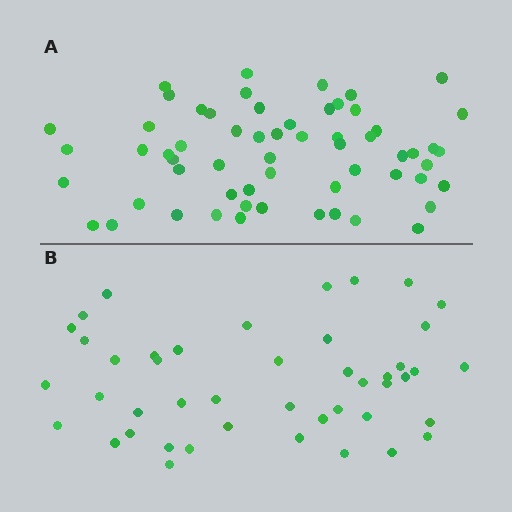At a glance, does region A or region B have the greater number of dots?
Region A (the top region) has more dots.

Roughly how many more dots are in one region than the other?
Region A has approximately 15 more dots than region B.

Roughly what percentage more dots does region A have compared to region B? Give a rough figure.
About 35% more.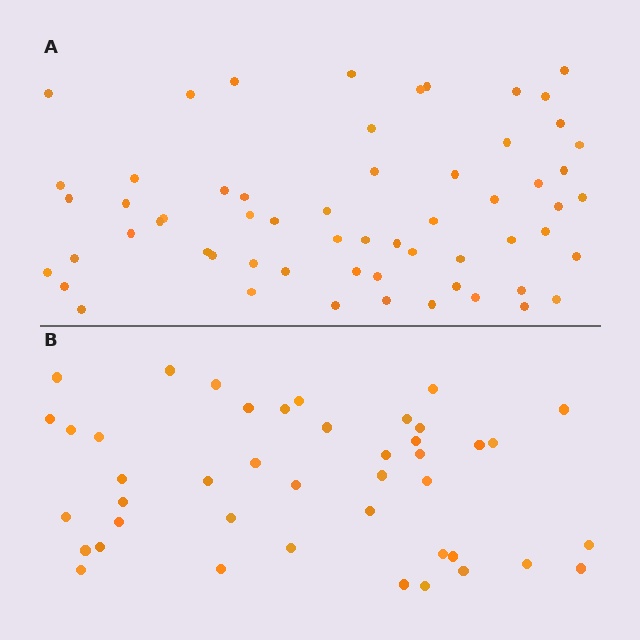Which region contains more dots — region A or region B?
Region A (the top region) has more dots.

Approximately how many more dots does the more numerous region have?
Region A has approximately 15 more dots than region B.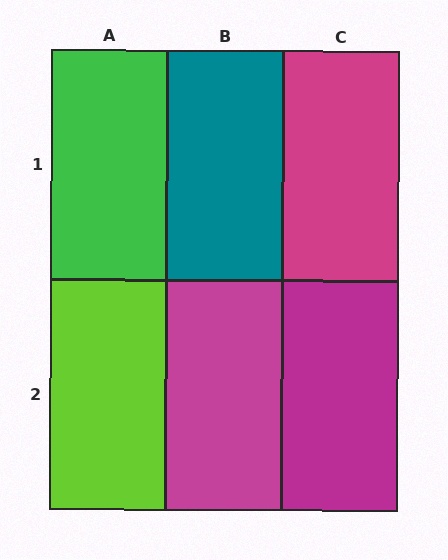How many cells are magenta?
3 cells are magenta.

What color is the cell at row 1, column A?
Green.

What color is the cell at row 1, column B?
Teal.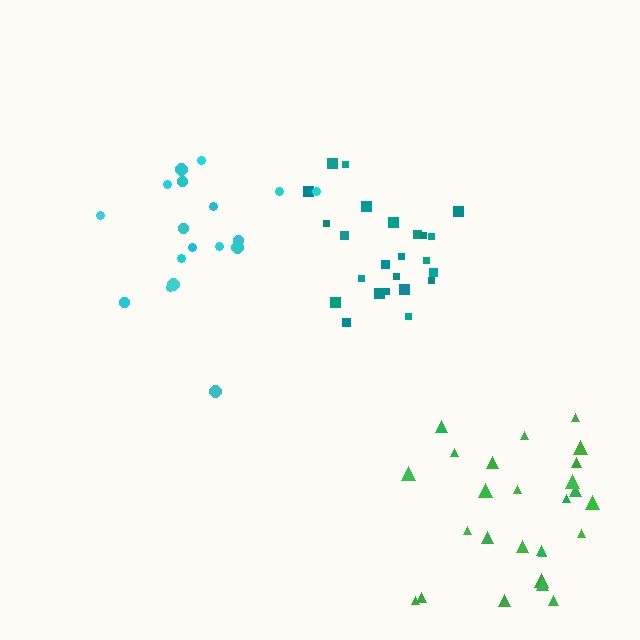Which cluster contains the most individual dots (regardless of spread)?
Green (26).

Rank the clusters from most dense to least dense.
teal, green, cyan.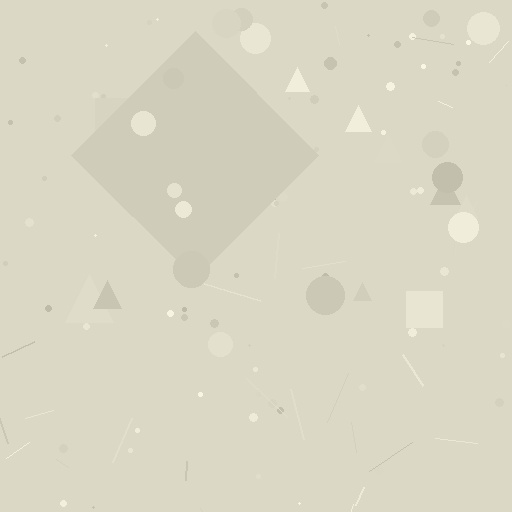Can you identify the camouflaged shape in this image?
The camouflaged shape is a diamond.